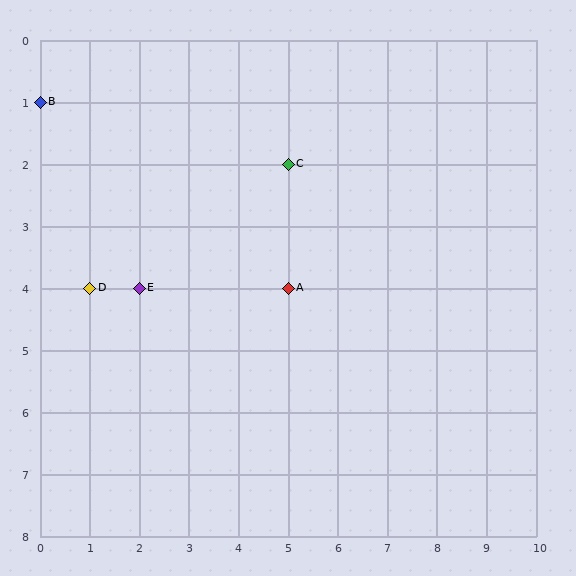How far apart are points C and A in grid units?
Points C and A are 2 rows apart.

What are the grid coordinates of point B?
Point B is at grid coordinates (0, 1).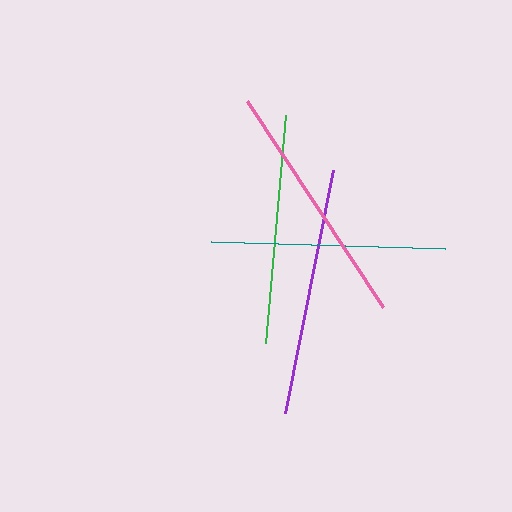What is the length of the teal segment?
The teal segment is approximately 234 pixels long.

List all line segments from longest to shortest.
From longest to shortest: purple, pink, teal, green.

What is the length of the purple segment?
The purple segment is approximately 248 pixels long.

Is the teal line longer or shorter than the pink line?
The pink line is longer than the teal line.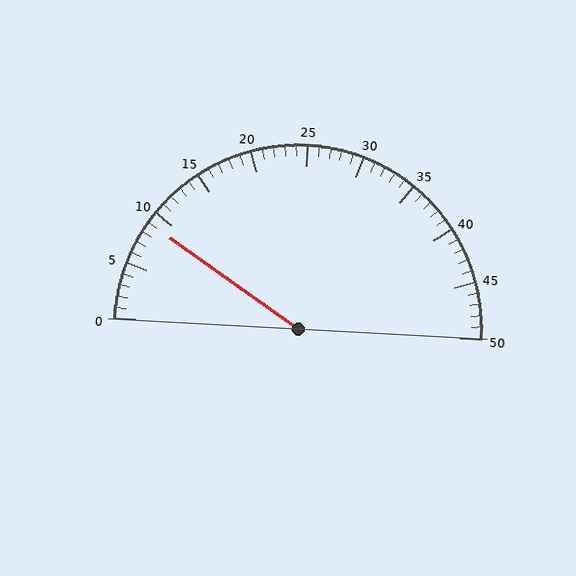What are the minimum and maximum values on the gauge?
The gauge ranges from 0 to 50.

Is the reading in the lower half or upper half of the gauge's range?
The reading is in the lower half of the range (0 to 50).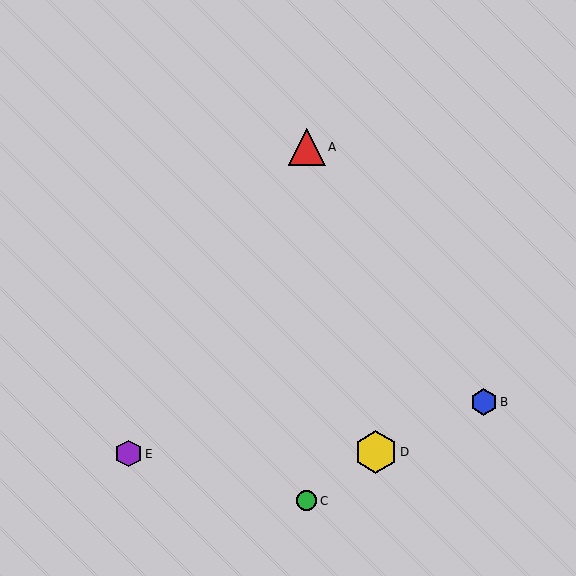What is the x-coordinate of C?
Object C is at x≈307.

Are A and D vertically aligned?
No, A is at x≈307 and D is at x≈376.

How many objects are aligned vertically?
2 objects (A, C) are aligned vertically.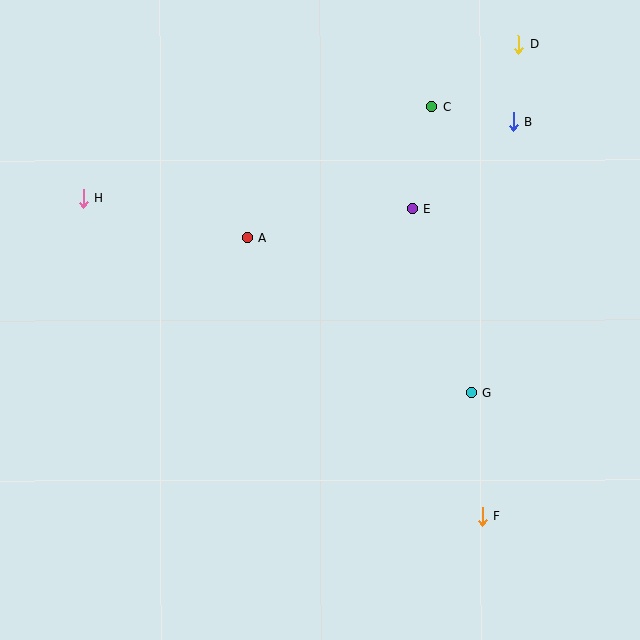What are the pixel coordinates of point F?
Point F is at (483, 516).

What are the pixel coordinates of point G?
Point G is at (471, 392).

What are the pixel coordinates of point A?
Point A is at (247, 238).